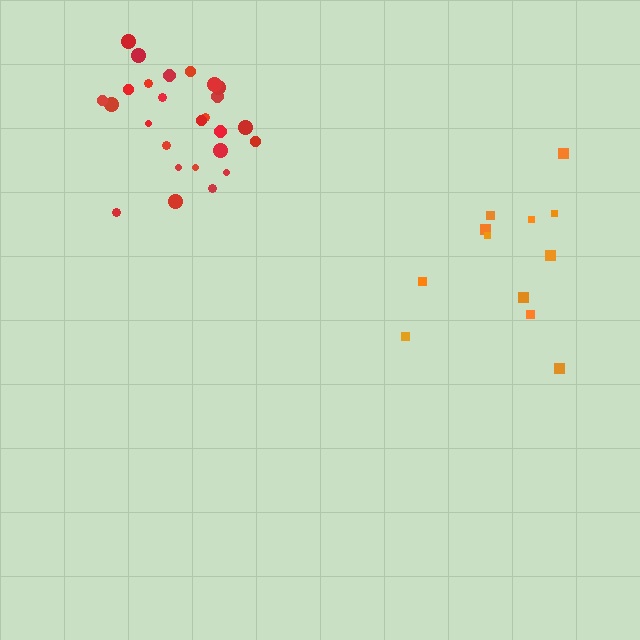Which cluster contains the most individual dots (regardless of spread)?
Red (26).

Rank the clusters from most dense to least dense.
red, orange.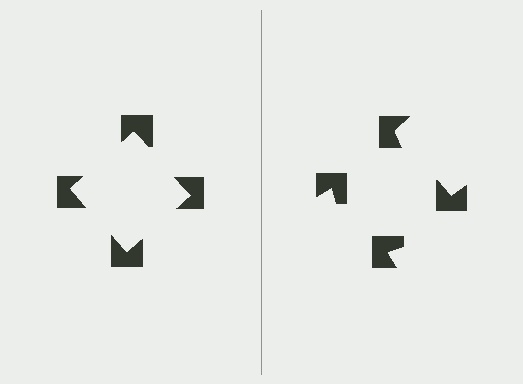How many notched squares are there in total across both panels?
8 — 4 on each side.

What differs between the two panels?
The notched squares are positioned identically on both sides; only the wedge orientations differ. On the left they align to a square; on the right they are misaligned.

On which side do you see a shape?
An illusory square appears on the left side. On the right side the wedge cuts are rotated, so no coherent shape forms.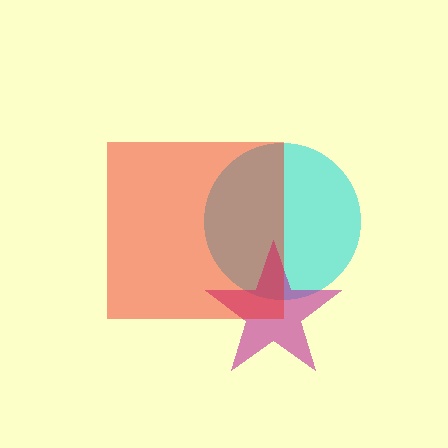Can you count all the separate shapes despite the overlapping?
Yes, there are 3 separate shapes.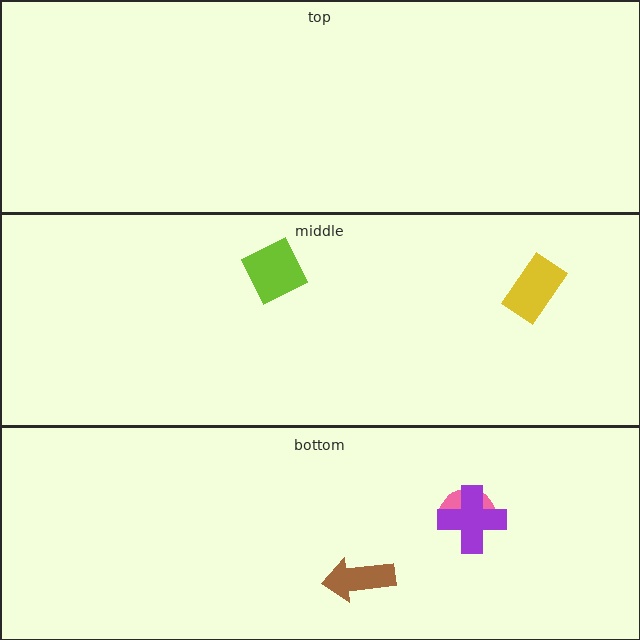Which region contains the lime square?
The middle region.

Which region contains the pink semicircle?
The bottom region.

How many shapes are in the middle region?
2.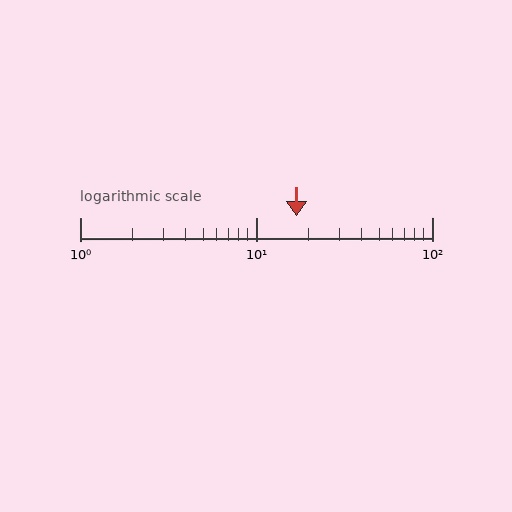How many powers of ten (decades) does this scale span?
The scale spans 2 decades, from 1 to 100.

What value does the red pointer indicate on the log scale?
The pointer indicates approximately 17.